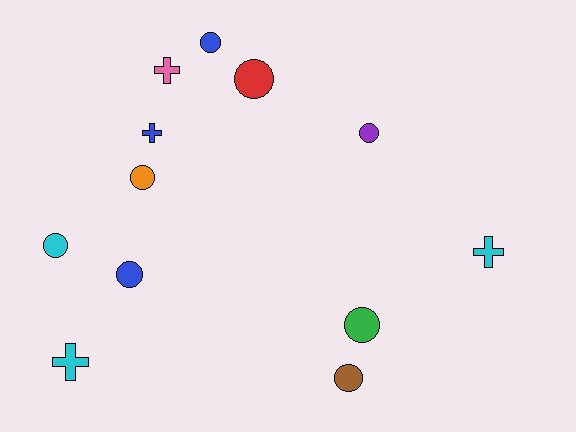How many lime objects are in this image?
There are no lime objects.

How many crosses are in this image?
There are 4 crosses.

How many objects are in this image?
There are 12 objects.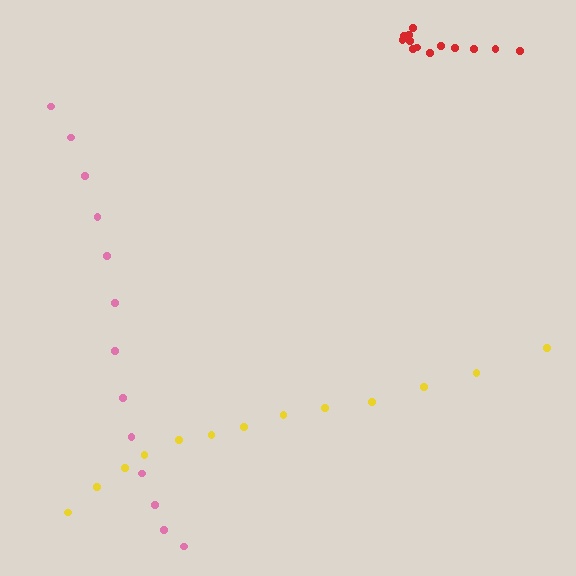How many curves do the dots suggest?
There are 3 distinct paths.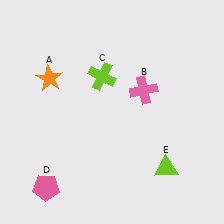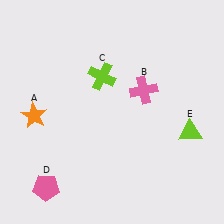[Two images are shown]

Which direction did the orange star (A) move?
The orange star (A) moved down.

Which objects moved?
The objects that moved are: the orange star (A), the lime triangle (E).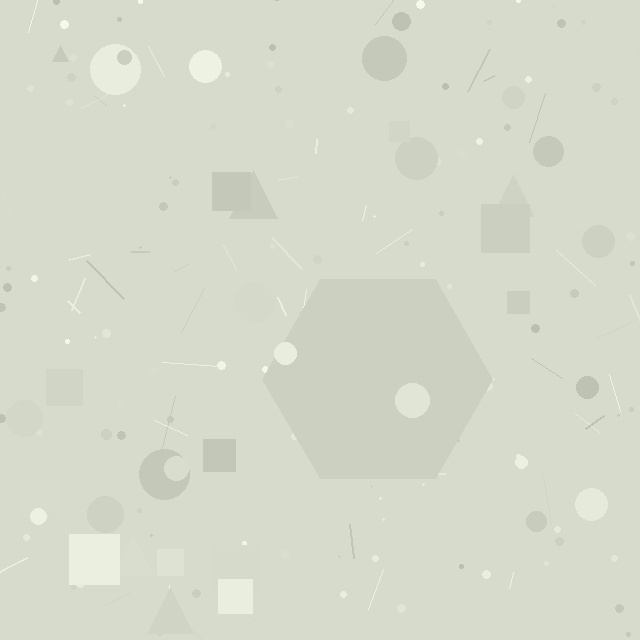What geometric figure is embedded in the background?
A hexagon is embedded in the background.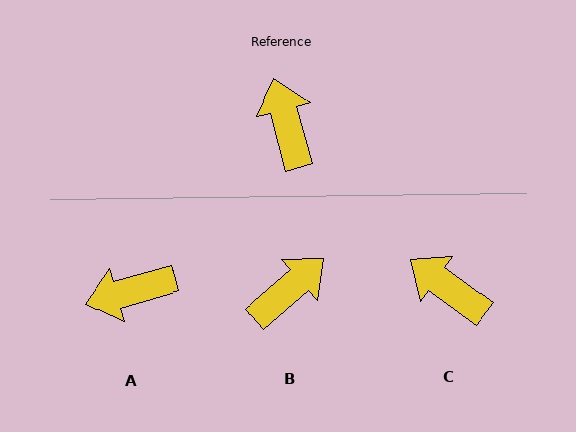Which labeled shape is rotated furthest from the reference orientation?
A, about 91 degrees away.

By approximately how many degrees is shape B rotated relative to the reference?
Approximately 64 degrees clockwise.